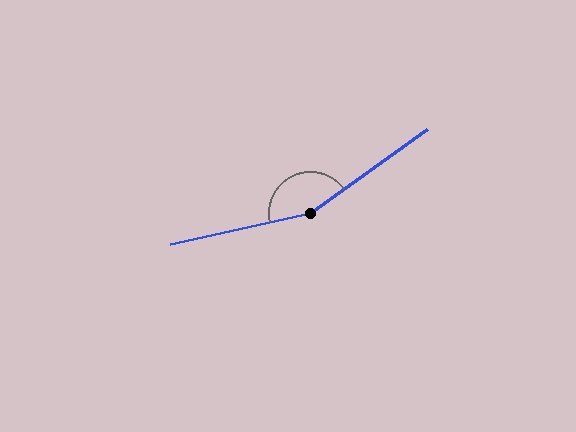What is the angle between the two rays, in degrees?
Approximately 157 degrees.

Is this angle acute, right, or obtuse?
It is obtuse.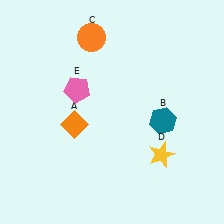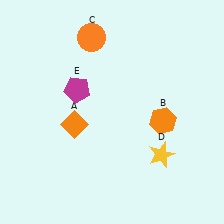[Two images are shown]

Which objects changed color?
B changed from teal to orange. E changed from pink to magenta.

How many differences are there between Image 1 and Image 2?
There are 2 differences between the two images.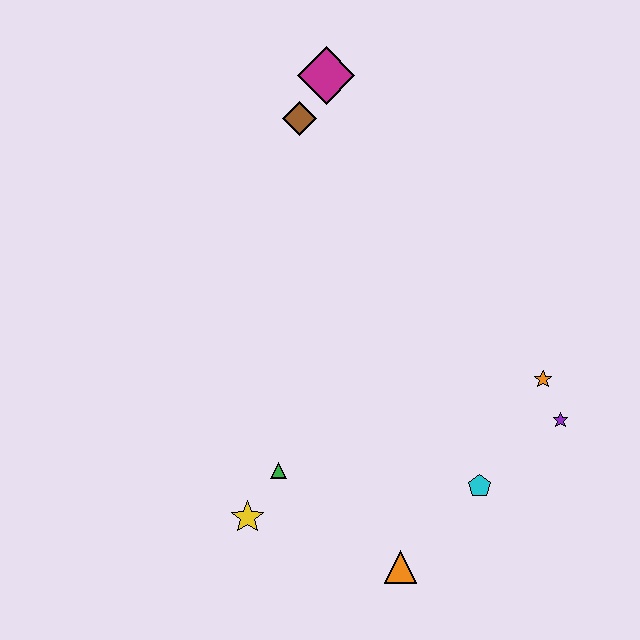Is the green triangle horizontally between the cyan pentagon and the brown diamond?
No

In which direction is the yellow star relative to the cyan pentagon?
The yellow star is to the left of the cyan pentagon.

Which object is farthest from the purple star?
The magenta diamond is farthest from the purple star.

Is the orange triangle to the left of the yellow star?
No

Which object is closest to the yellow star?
The green triangle is closest to the yellow star.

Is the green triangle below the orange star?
Yes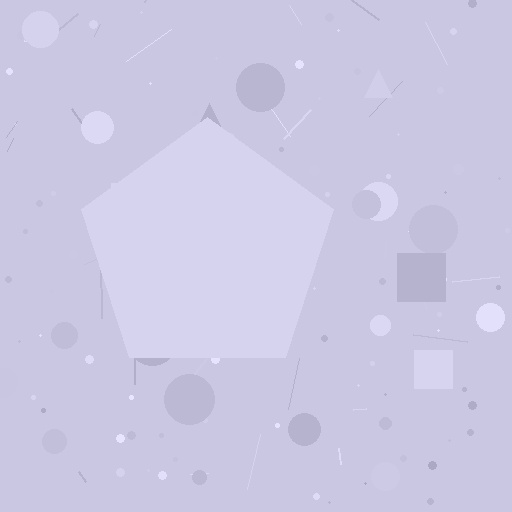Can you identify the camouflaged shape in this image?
The camouflaged shape is a pentagon.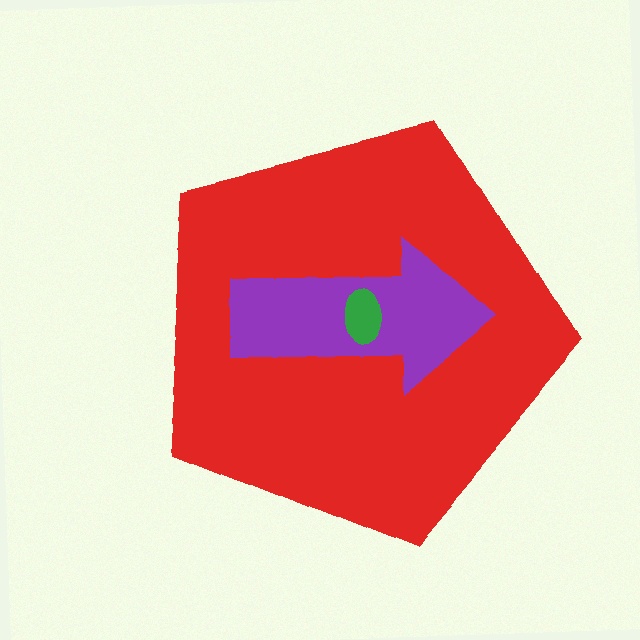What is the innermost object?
The green ellipse.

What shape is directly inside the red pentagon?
The purple arrow.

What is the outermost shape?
The red pentagon.